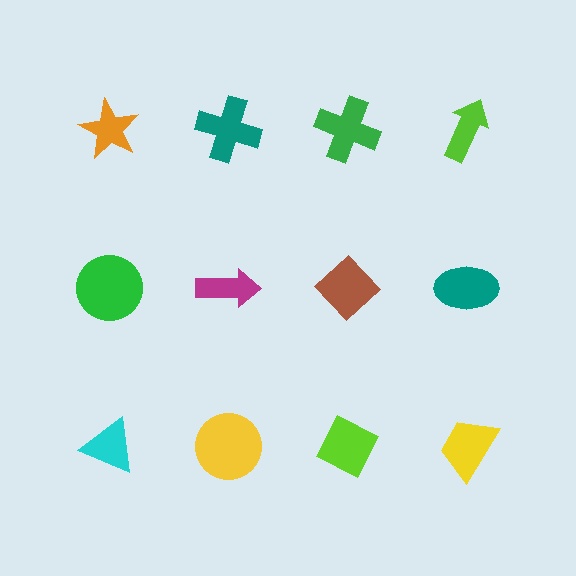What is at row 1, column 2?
A teal cross.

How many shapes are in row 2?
4 shapes.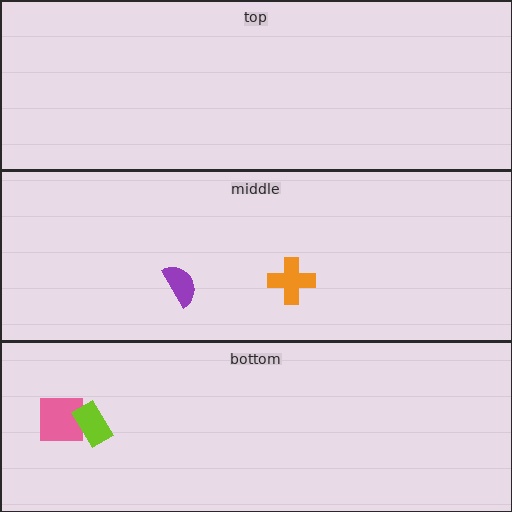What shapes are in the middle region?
The orange cross, the purple semicircle.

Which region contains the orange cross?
The middle region.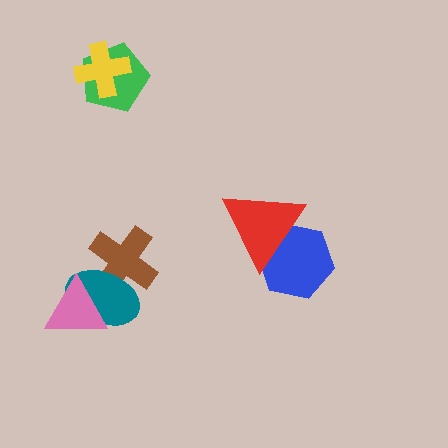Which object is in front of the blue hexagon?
The red triangle is in front of the blue hexagon.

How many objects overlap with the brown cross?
1 object overlaps with the brown cross.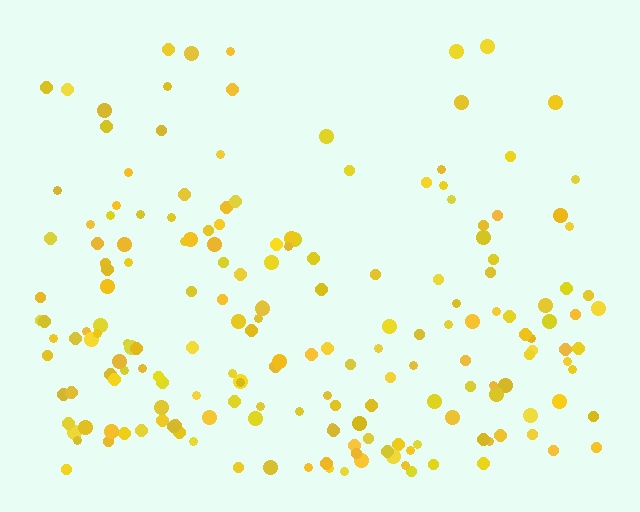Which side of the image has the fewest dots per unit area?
The top.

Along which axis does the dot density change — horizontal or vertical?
Vertical.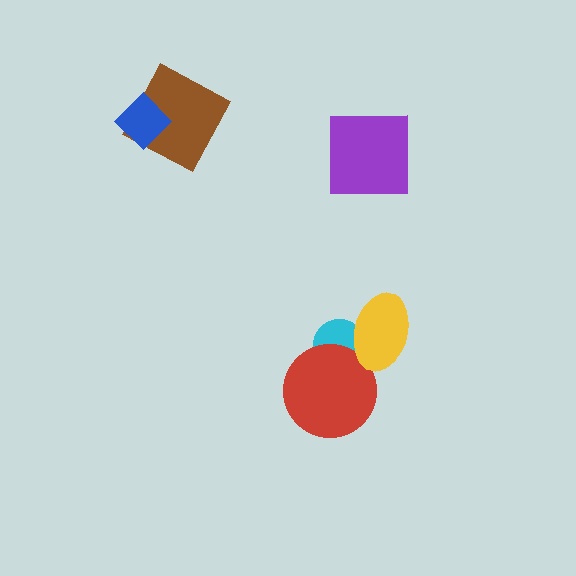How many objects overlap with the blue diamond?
1 object overlaps with the blue diamond.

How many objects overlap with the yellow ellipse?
1 object overlaps with the yellow ellipse.